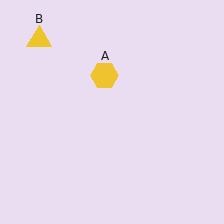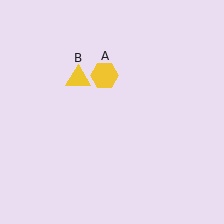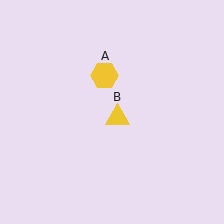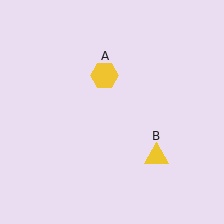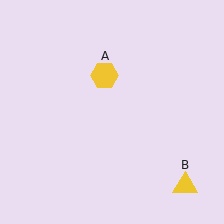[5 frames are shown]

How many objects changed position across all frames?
1 object changed position: yellow triangle (object B).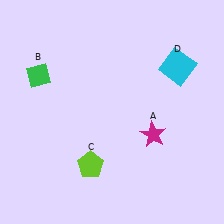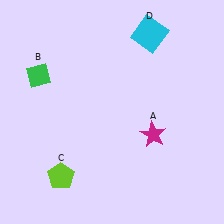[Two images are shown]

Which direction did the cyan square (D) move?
The cyan square (D) moved up.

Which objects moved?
The objects that moved are: the lime pentagon (C), the cyan square (D).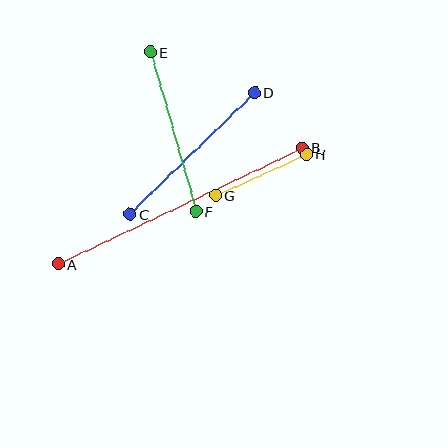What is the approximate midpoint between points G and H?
The midpoint is at approximately (261, 175) pixels.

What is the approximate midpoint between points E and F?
The midpoint is at approximately (173, 132) pixels.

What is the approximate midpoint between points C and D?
The midpoint is at approximately (192, 153) pixels.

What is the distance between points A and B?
The distance is approximately 270 pixels.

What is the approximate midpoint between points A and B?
The midpoint is at approximately (180, 206) pixels.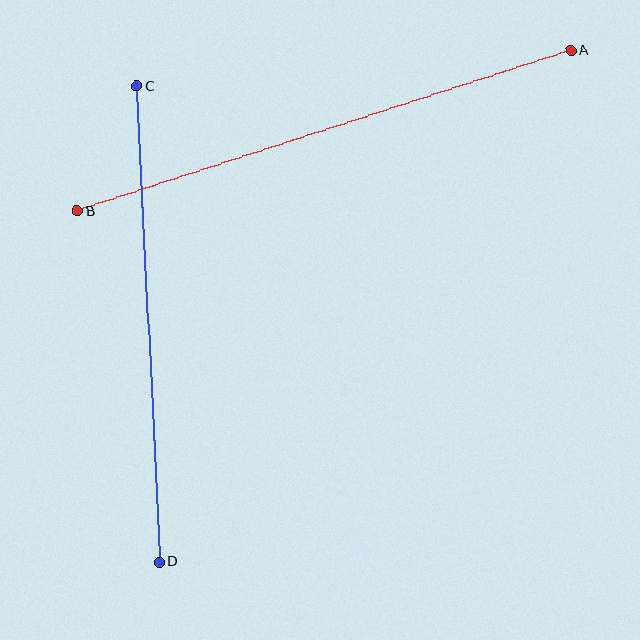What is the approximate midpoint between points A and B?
The midpoint is at approximately (324, 131) pixels.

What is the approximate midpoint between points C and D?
The midpoint is at approximately (148, 324) pixels.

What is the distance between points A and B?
The distance is approximately 519 pixels.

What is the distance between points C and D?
The distance is approximately 476 pixels.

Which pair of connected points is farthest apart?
Points A and B are farthest apart.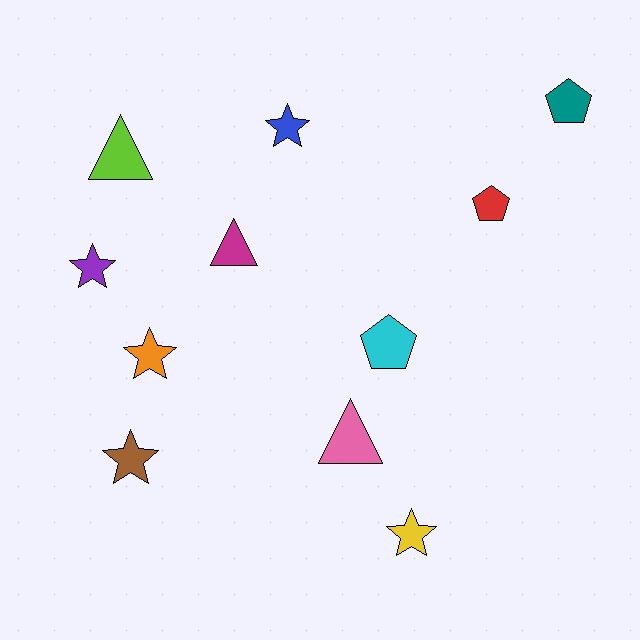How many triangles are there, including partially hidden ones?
There are 3 triangles.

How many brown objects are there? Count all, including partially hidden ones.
There is 1 brown object.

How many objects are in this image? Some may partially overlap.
There are 11 objects.